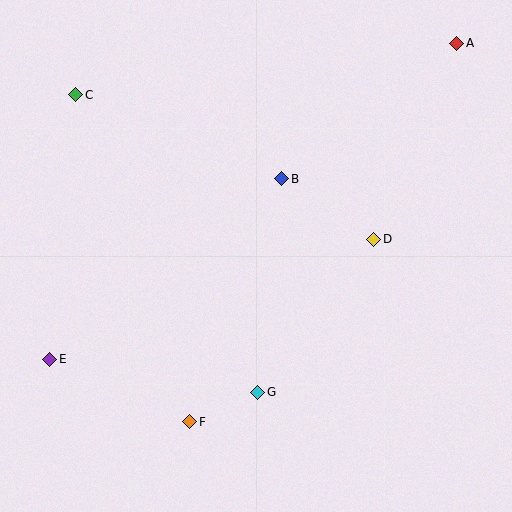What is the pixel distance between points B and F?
The distance between B and F is 260 pixels.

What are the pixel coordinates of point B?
Point B is at (282, 179).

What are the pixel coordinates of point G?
Point G is at (258, 392).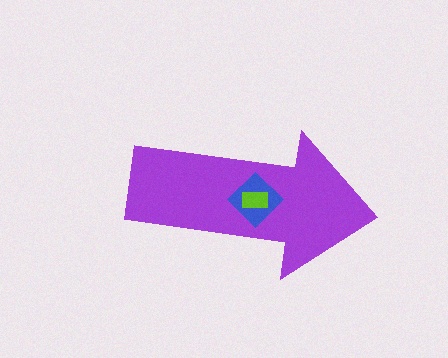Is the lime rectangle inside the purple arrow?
Yes.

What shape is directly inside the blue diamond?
The lime rectangle.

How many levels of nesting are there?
3.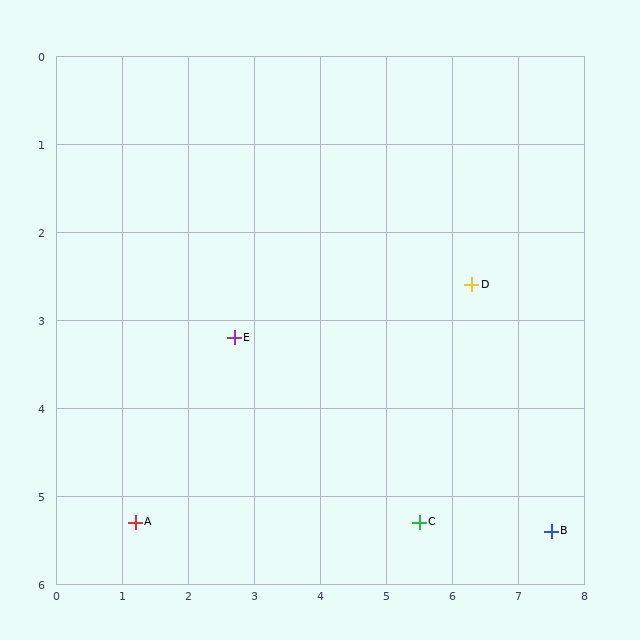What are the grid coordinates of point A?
Point A is at approximately (1.2, 5.3).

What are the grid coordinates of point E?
Point E is at approximately (2.7, 3.2).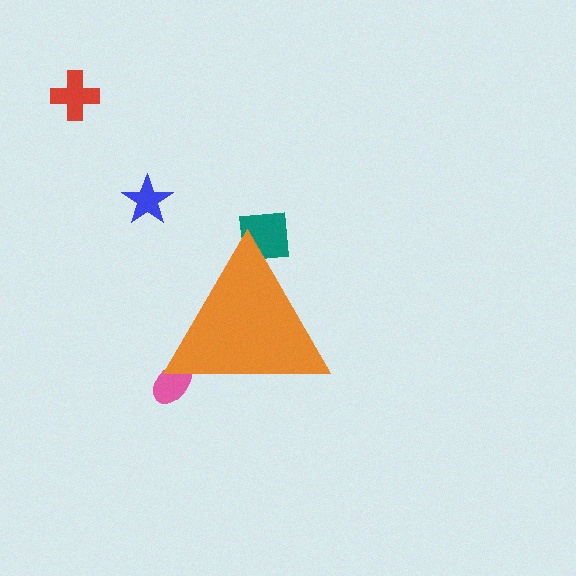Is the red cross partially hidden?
No, the red cross is fully visible.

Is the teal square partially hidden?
Yes, the teal square is partially hidden behind the orange triangle.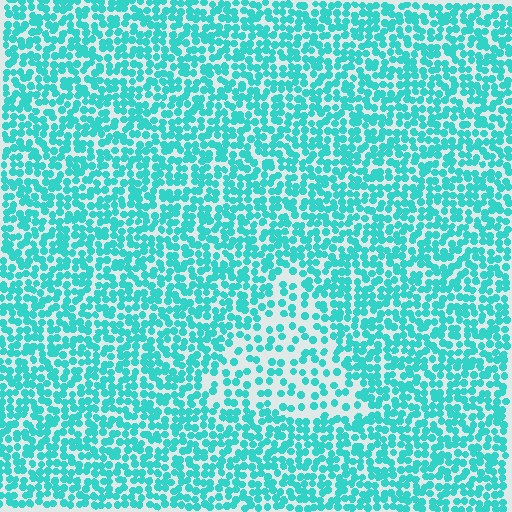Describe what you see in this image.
The image contains small cyan elements arranged at two different densities. A triangle-shaped region is visible where the elements are less densely packed than the surrounding area.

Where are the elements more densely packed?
The elements are more densely packed outside the triangle boundary.